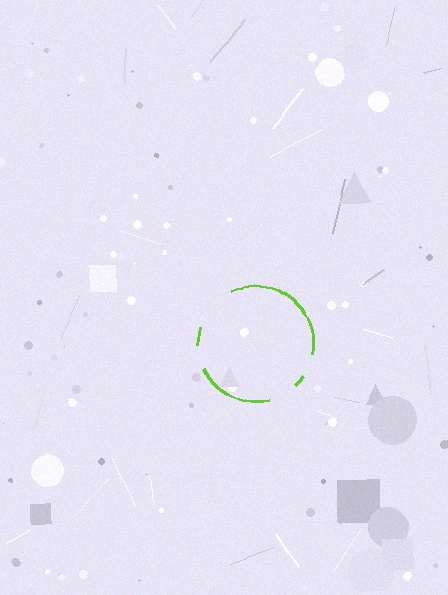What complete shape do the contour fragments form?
The contour fragments form a circle.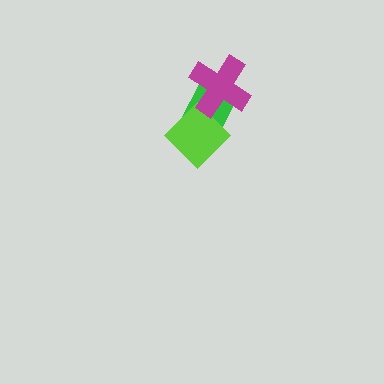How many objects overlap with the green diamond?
2 objects overlap with the green diamond.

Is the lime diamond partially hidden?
Yes, it is partially covered by another shape.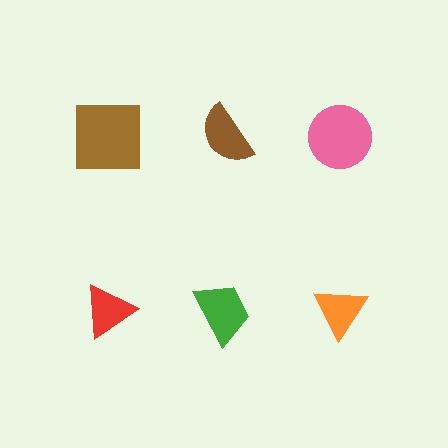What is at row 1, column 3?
A pink circle.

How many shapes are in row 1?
3 shapes.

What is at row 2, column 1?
A red triangle.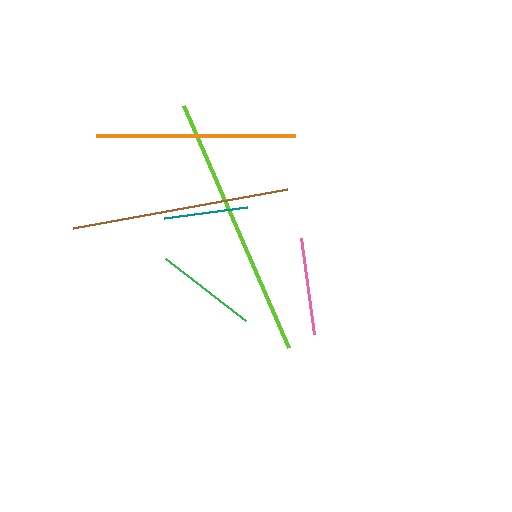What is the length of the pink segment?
The pink segment is approximately 97 pixels long.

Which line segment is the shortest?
The teal line is the shortest at approximately 84 pixels.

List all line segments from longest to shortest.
From longest to shortest: lime, brown, orange, green, pink, teal.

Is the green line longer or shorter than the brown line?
The brown line is longer than the green line.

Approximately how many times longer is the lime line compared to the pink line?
The lime line is approximately 2.7 times the length of the pink line.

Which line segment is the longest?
The lime line is the longest at approximately 264 pixels.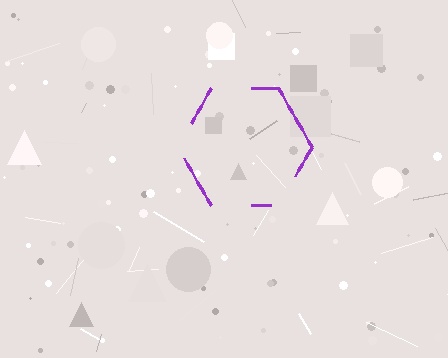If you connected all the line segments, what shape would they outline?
They would outline a hexagon.